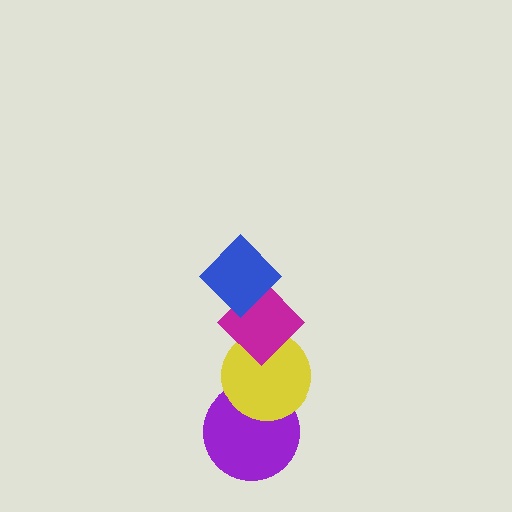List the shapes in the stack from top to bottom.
From top to bottom: the blue diamond, the magenta diamond, the yellow circle, the purple circle.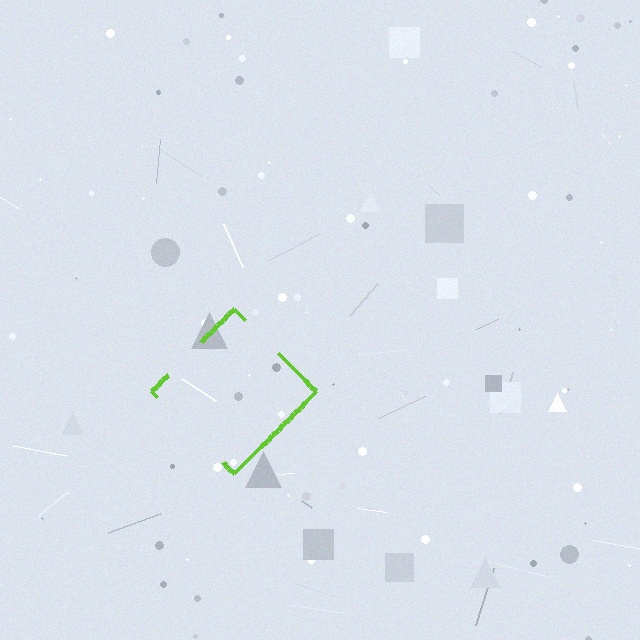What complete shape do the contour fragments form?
The contour fragments form a diamond.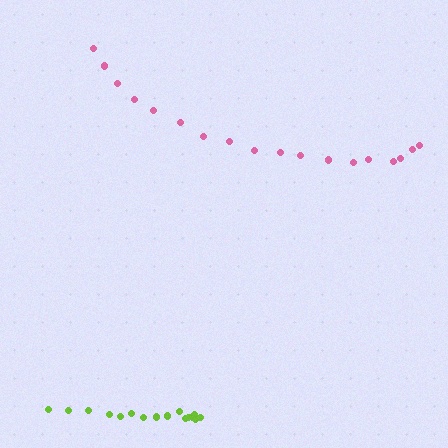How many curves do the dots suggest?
There are 2 distinct paths.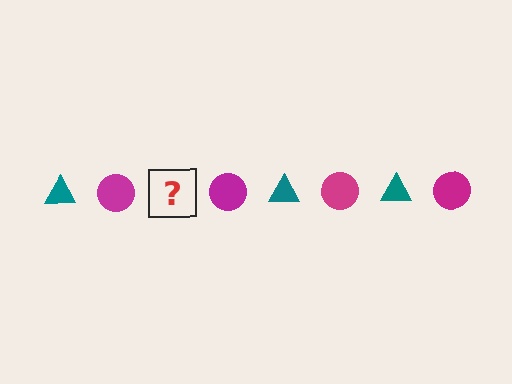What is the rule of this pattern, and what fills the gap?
The rule is that the pattern alternates between teal triangle and magenta circle. The gap should be filled with a teal triangle.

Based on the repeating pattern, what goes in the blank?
The blank should be a teal triangle.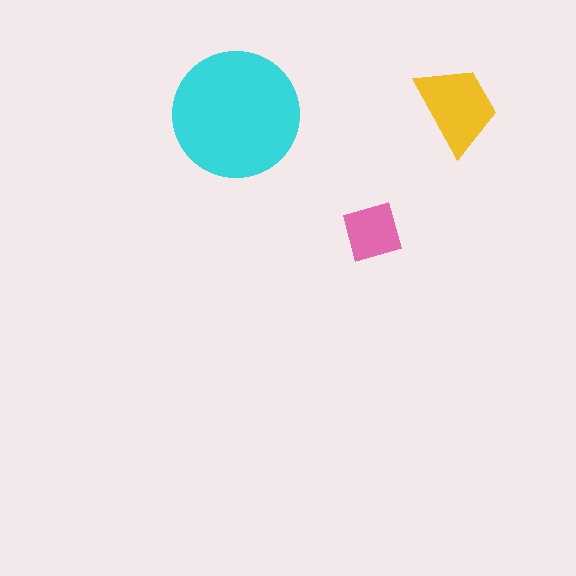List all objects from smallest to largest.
The pink square, the yellow trapezoid, the cyan circle.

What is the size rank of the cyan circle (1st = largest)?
1st.